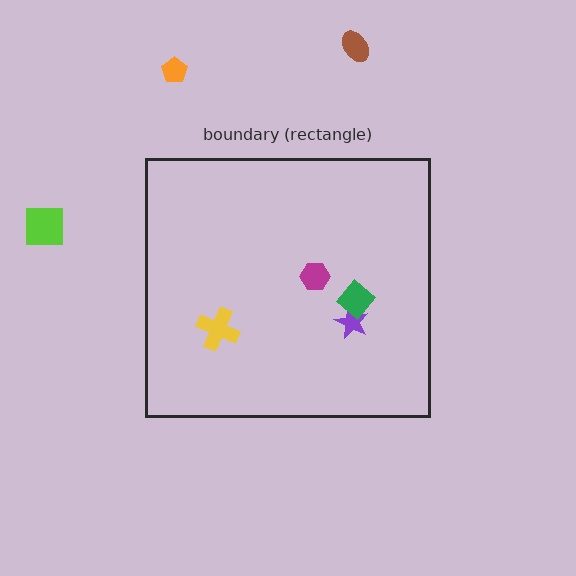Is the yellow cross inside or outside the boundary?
Inside.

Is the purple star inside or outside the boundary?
Inside.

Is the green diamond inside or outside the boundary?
Inside.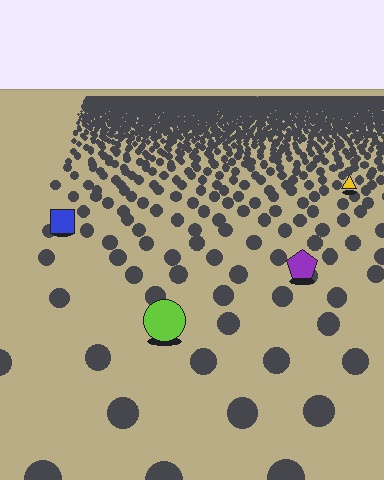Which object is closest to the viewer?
The lime circle is closest. The texture marks near it are larger and more spread out.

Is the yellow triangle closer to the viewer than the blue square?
No. The blue square is closer — you can tell from the texture gradient: the ground texture is coarser near it.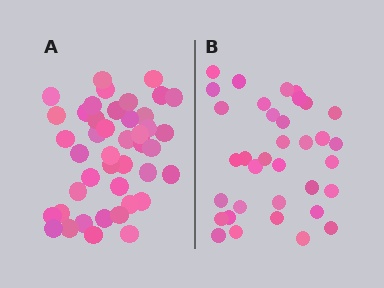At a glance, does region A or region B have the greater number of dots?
Region A (the left region) has more dots.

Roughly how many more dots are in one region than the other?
Region A has roughly 8 or so more dots than region B.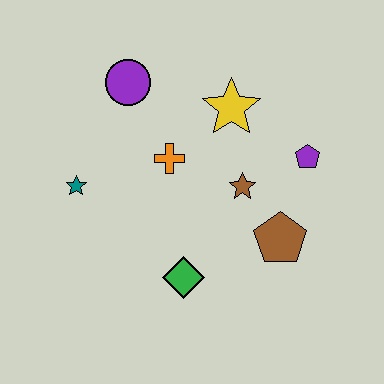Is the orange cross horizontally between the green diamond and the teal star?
Yes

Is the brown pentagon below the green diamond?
No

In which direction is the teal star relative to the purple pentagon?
The teal star is to the left of the purple pentagon.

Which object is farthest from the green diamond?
The purple circle is farthest from the green diamond.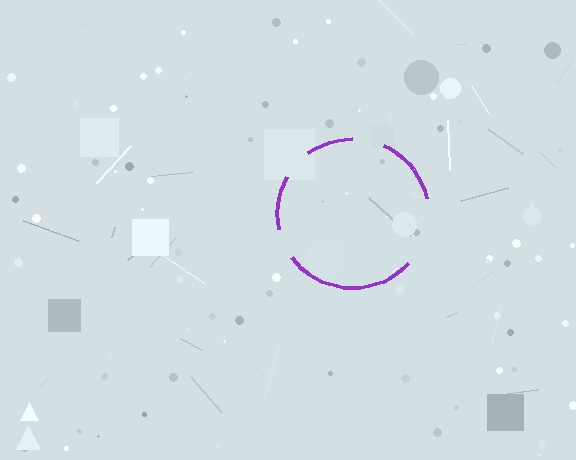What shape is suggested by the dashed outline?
The dashed outline suggests a circle.